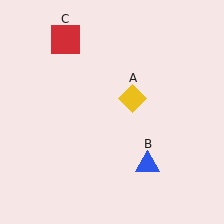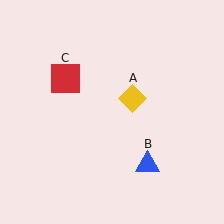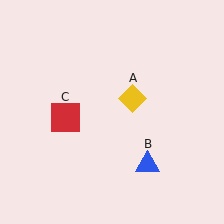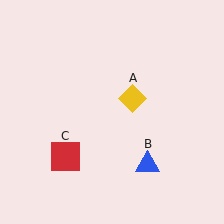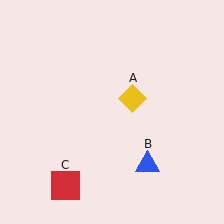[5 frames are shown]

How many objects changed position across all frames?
1 object changed position: red square (object C).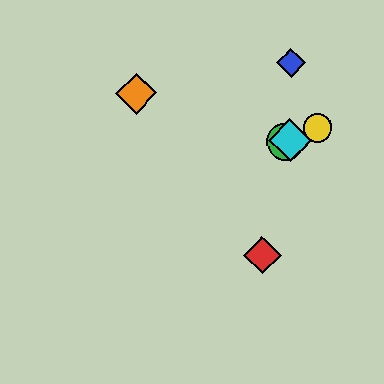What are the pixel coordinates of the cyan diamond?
The cyan diamond is at (290, 140).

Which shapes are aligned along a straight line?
The green circle, the yellow circle, the purple diamond, the cyan diamond are aligned along a straight line.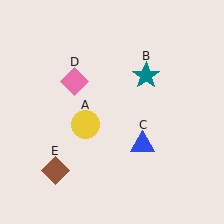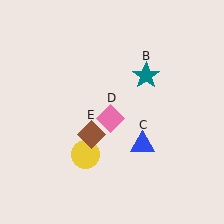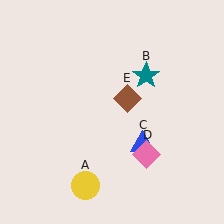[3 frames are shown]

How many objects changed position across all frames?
3 objects changed position: yellow circle (object A), pink diamond (object D), brown diamond (object E).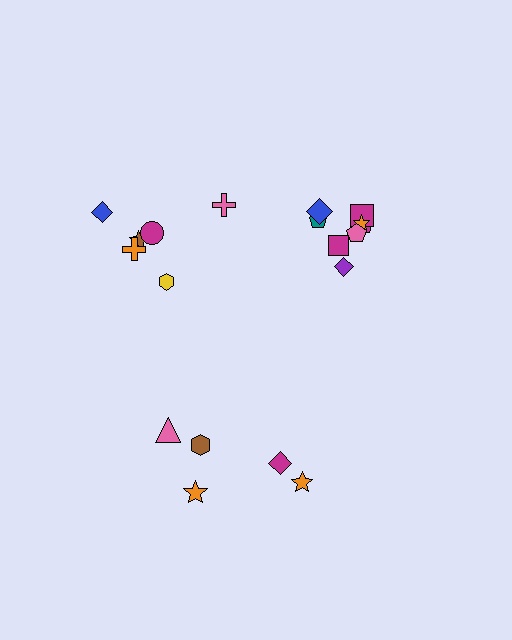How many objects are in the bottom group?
There are 5 objects.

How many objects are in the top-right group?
There are 8 objects.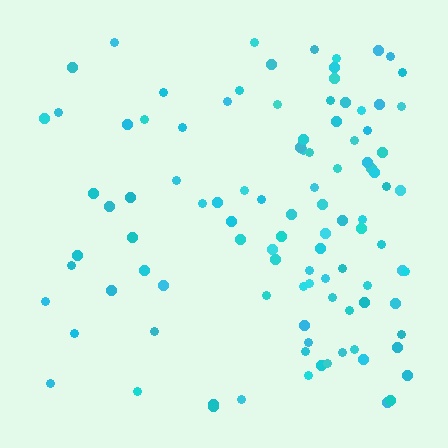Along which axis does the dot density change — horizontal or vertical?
Horizontal.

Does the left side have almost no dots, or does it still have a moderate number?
Still a moderate number, just noticeably fewer than the right.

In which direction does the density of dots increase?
From left to right, with the right side densest.